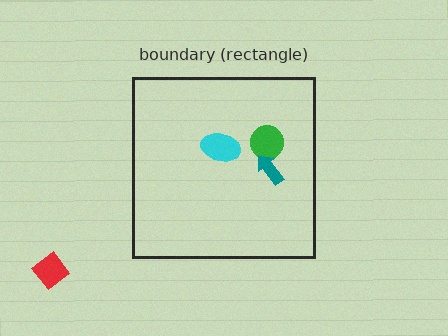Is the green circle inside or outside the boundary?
Inside.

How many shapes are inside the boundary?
3 inside, 1 outside.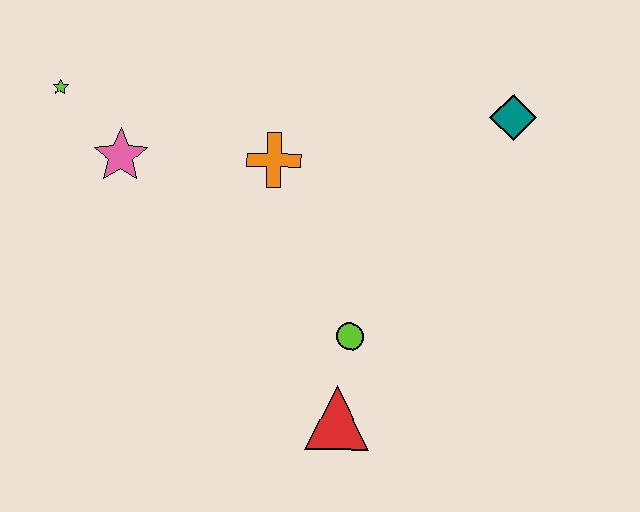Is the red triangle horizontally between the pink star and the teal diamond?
Yes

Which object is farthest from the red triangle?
The lime star is farthest from the red triangle.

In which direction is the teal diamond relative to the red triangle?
The teal diamond is above the red triangle.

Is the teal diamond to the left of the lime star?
No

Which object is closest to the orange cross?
The pink star is closest to the orange cross.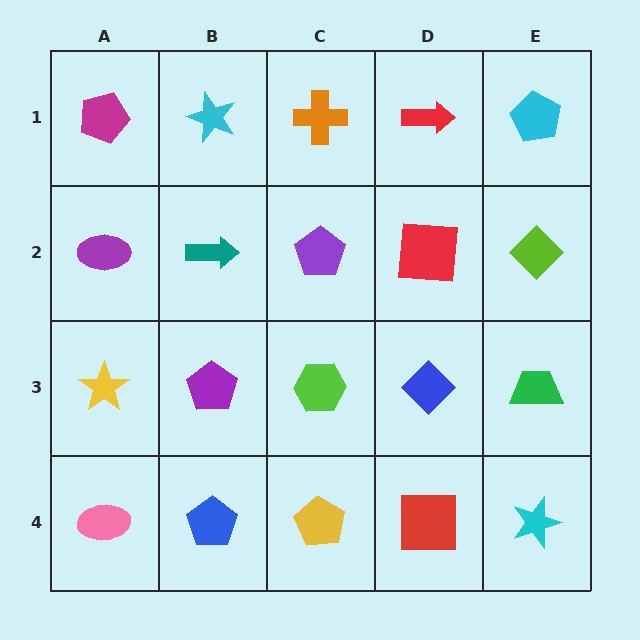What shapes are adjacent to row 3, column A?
A purple ellipse (row 2, column A), a pink ellipse (row 4, column A), a purple pentagon (row 3, column B).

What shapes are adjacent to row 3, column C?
A purple pentagon (row 2, column C), a yellow pentagon (row 4, column C), a purple pentagon (row 3, column B), a blue diamond (row 3, column D).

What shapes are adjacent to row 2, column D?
A red arrow (row 1, column D), a blue diamond (row 3, column D), a purple pentagon (row 2, column C), a lime diamond (row 2, column E).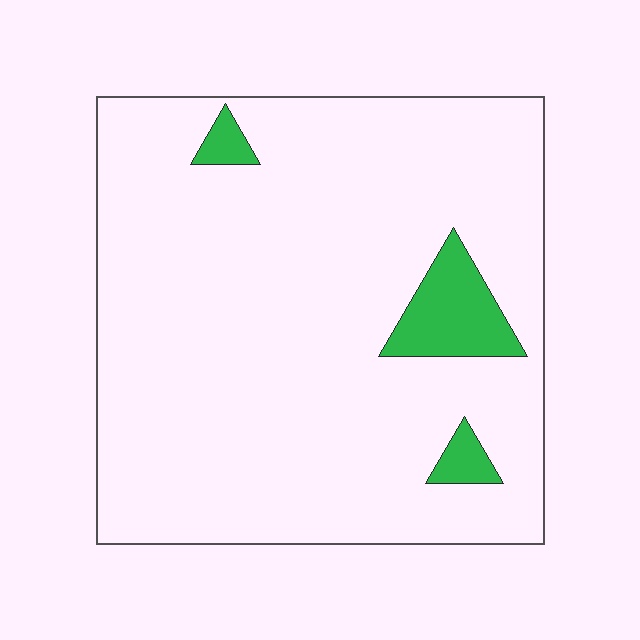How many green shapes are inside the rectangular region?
3.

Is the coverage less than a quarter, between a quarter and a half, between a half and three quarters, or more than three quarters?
Less than a quarter.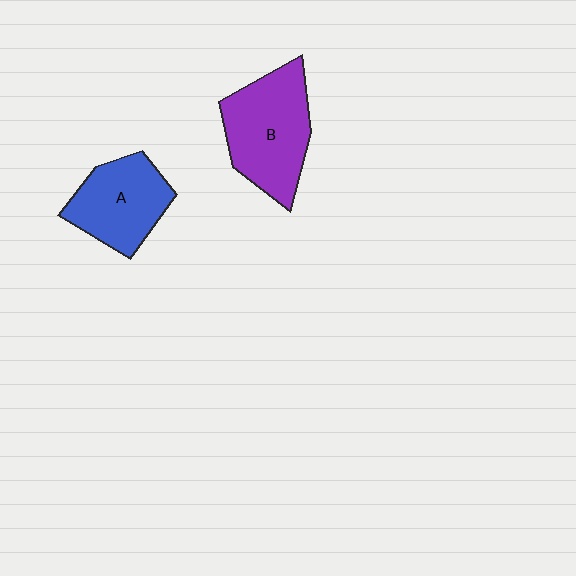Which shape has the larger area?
Shape B (purple).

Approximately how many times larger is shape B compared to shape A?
Approximately 1.3 times.